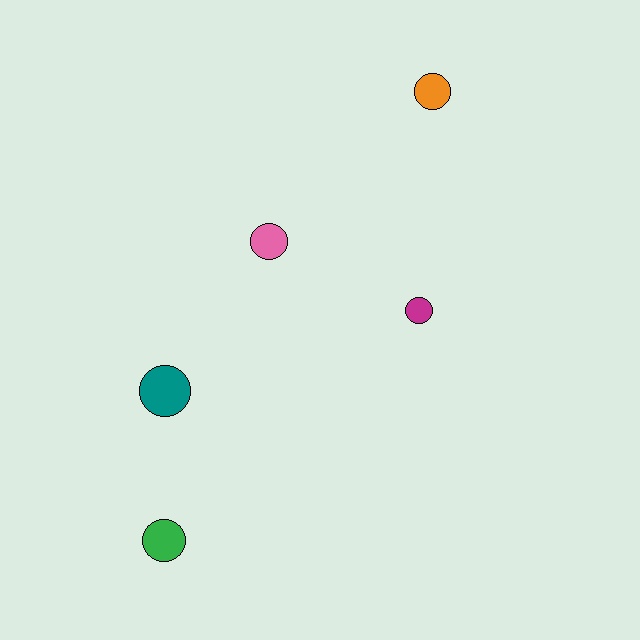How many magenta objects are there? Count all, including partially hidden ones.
There is 1 magenta object.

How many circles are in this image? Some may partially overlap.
There are 5 circles.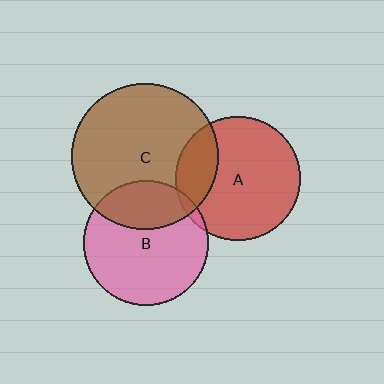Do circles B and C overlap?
Yes.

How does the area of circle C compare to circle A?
Approximately 1.4 times.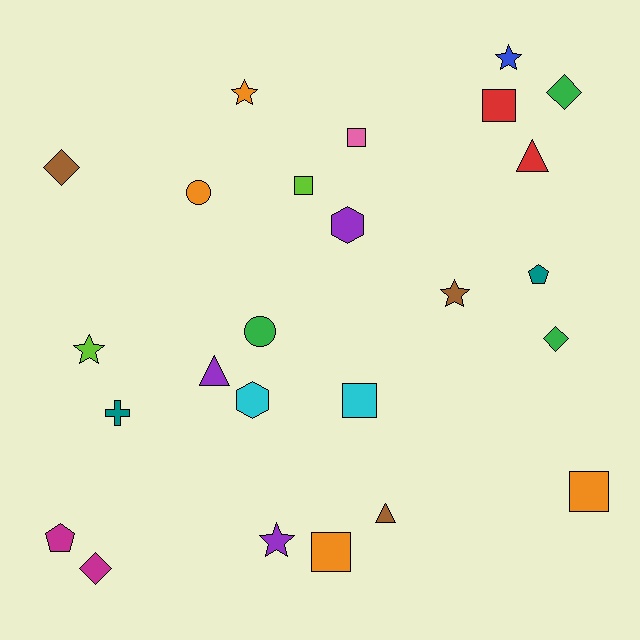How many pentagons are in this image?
There are 2 pentagons.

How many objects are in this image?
There are 25 objects.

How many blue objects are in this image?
There is 1 blue object.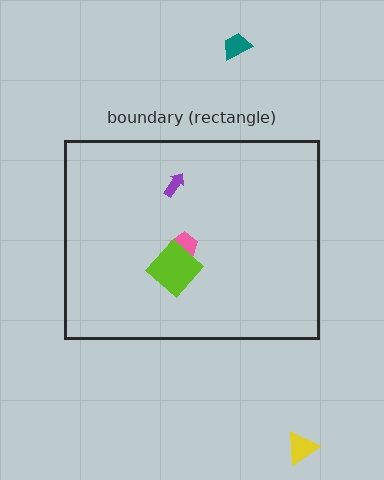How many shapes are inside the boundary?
3 inside, 2 outside.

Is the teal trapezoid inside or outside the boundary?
Outside.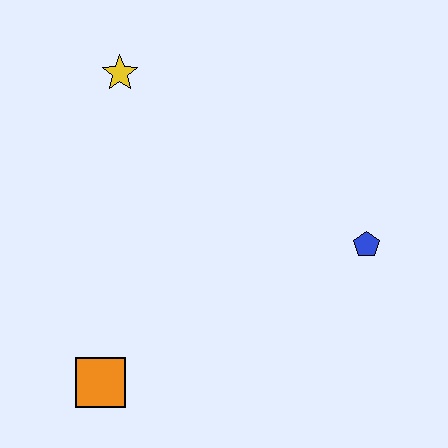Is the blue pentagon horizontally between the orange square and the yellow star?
No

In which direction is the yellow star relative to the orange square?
The yellow star is above the orange square.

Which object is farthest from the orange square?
The yellow star is farthest from the orange square.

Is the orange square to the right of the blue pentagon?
No